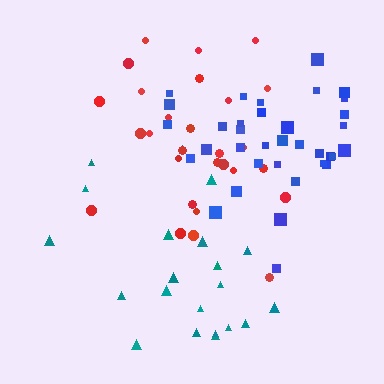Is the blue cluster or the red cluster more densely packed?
Blue.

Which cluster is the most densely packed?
Blue.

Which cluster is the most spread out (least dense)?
Teal.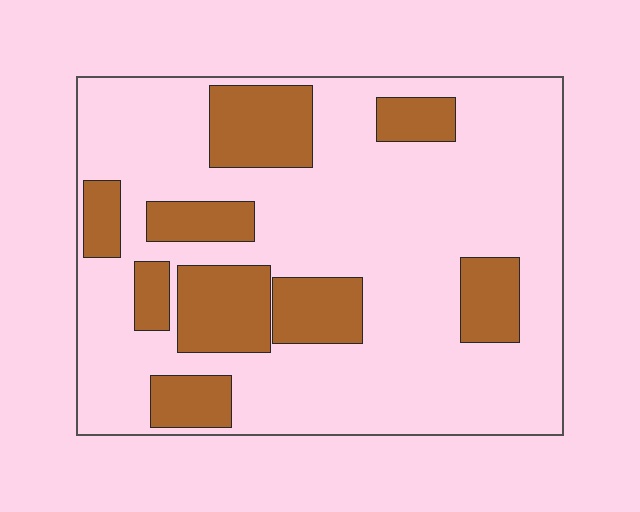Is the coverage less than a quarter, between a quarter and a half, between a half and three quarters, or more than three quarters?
Between a quarter and a half.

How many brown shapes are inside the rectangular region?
9.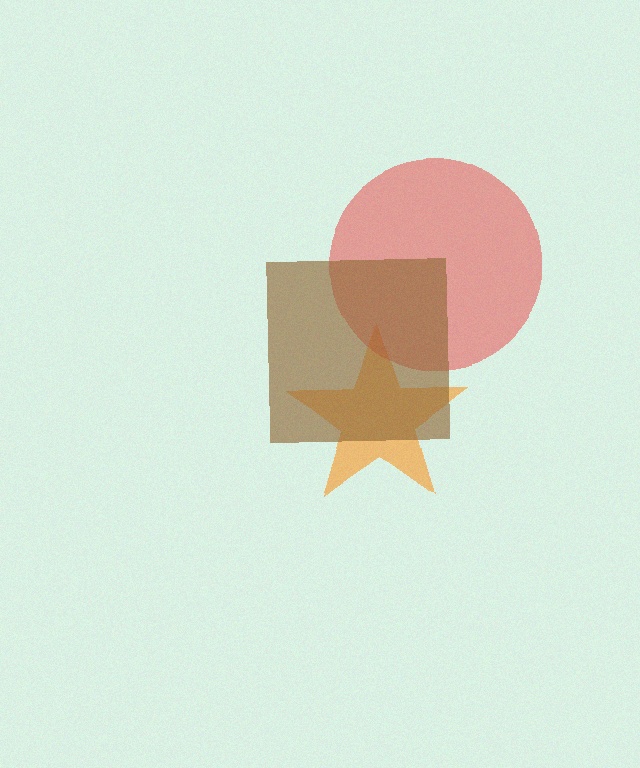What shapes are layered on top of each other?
The layered shapes are: an orange star, a red circle, a brown square.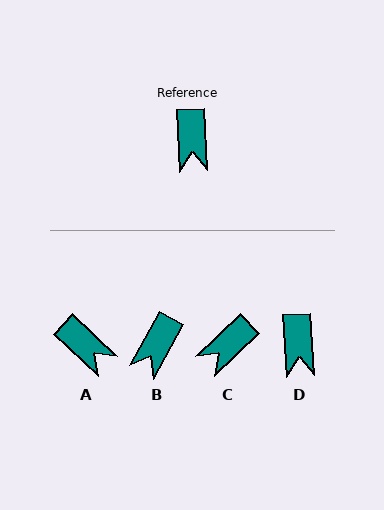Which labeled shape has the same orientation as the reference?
D.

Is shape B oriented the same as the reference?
No, it is off by about 33 degrees.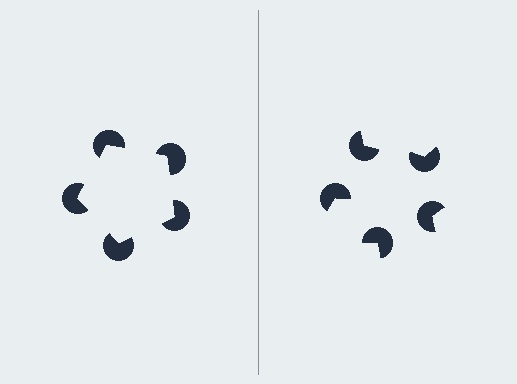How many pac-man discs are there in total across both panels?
10 — 5 on each side.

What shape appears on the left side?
An illusory pentagon.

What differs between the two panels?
The pac-man discs are positioned identically on both sides; only the wedge orientations differ. On the left they align to a pentagon; on the right they are misaligned.